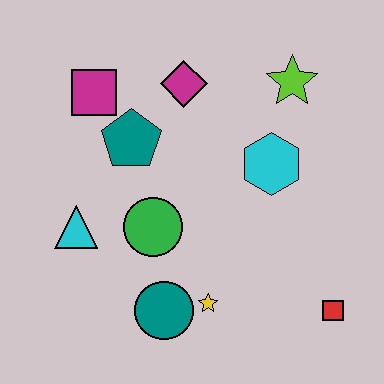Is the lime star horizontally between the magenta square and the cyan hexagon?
No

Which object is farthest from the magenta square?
The red square is farthest from the magenta square.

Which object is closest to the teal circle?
The yellow star is closest to the teal circle.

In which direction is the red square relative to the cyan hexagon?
The red square is below the cyan hexagon.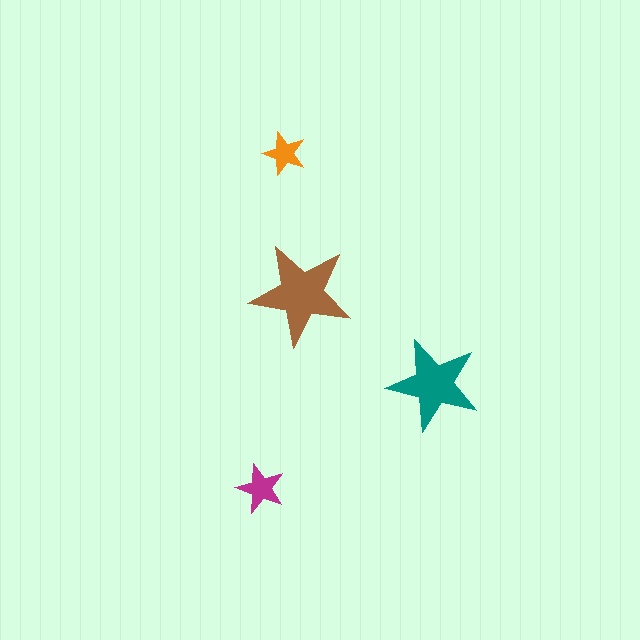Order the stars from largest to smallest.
the brown one, the teal one, the magenta one, the orange one.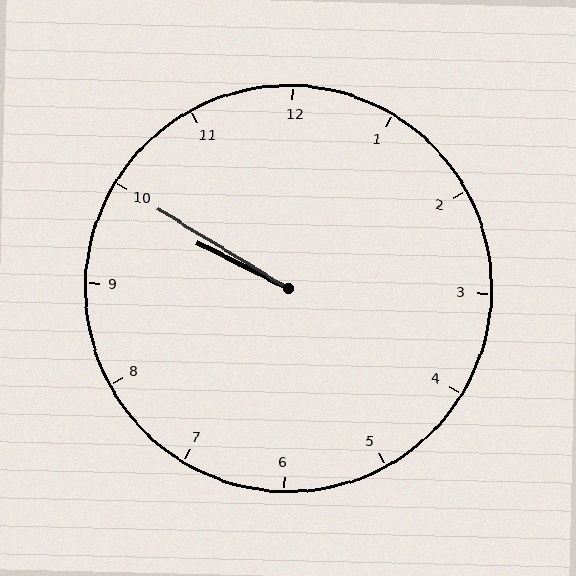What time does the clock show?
9:50.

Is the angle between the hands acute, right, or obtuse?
It is acute.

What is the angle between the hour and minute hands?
Approximately 5 degrees.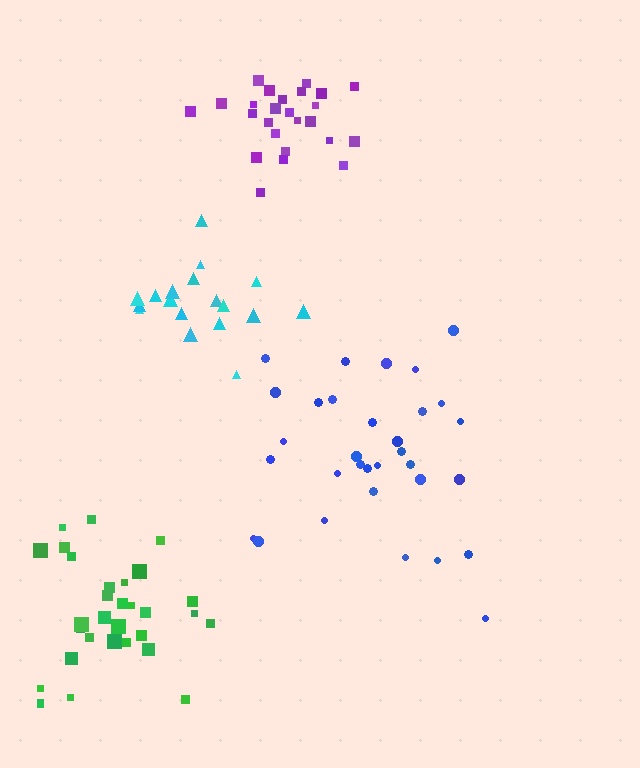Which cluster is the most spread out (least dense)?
Blue.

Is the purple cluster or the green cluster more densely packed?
Purple.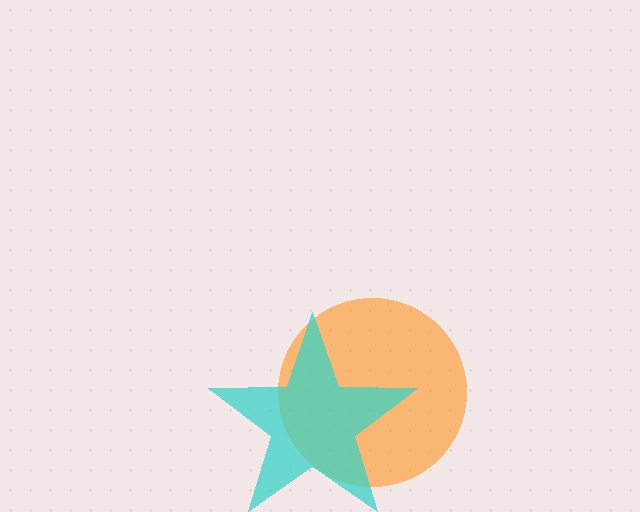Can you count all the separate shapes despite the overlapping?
Yes, there are 2 separate shapes.